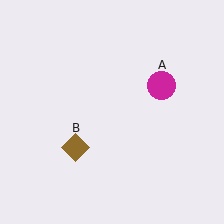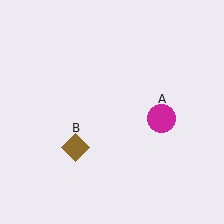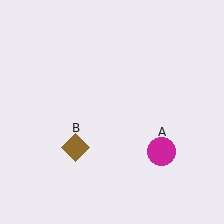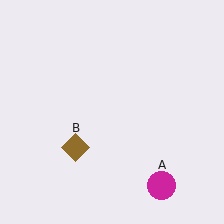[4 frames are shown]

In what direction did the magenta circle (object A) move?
The magenta circle (object A) moved down.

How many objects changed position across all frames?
1 object changed position: magenta circle (object A).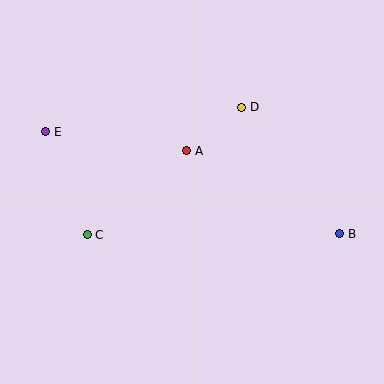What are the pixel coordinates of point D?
Point D is at (242, 107).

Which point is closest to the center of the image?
Point A at (187, 151) is closest to the center.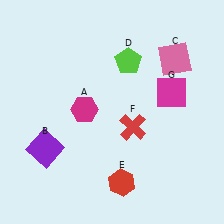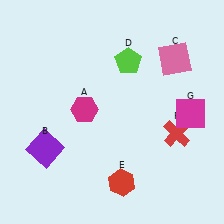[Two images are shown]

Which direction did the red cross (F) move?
The red cross (F) moved right.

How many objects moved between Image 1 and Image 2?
2 objects moved between the two images.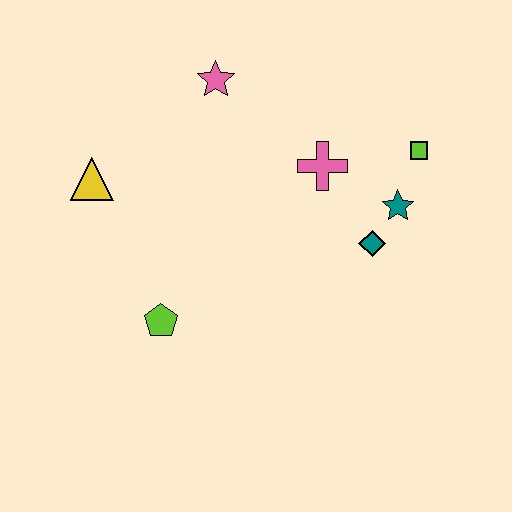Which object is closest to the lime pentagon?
The yellow triangle is closest to the lime pentagon.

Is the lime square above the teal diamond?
Yes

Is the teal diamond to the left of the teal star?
Yes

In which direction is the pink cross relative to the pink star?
The pink cross is to the right of the pink star.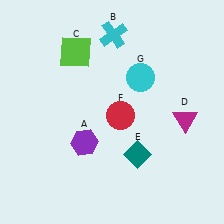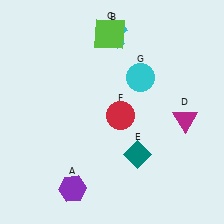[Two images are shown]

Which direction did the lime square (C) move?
The lime square (C) moved right.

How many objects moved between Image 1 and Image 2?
2 objects moved between the two images.